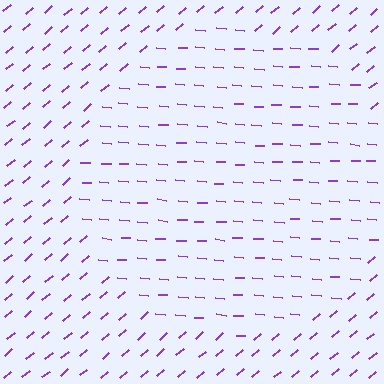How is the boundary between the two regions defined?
The boundary is defined purely by a change in line orientation (approximately 45 degrees difference). All lines are the same color and thickness.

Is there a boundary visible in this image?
Yes, there is a texture boundary formed by a change in line orientation.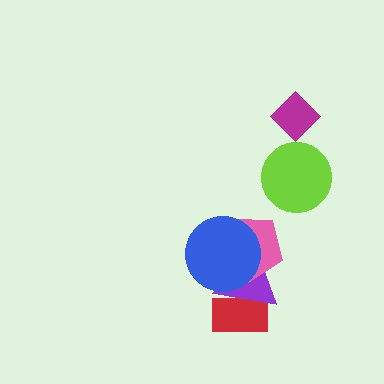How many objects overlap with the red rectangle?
1 object overlaps with the red rectangle.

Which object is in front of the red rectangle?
The purple triangle is in front of the red rectangle.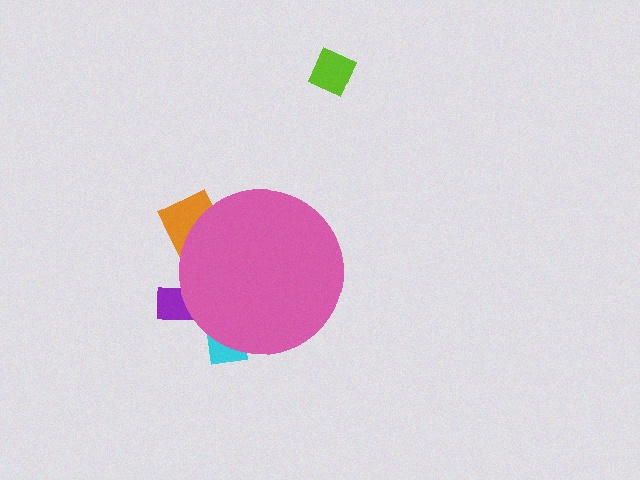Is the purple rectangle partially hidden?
Yes, the purple rectangle is partially hidden behind the pink circle.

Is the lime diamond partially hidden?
No, the lime diamond is fully visible.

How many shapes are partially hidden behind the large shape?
3 shapes are partially hidden.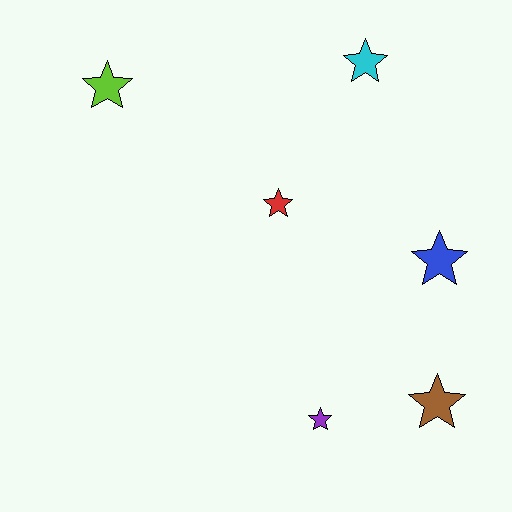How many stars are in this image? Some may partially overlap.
There are 6 stars.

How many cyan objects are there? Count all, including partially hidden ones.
There is 1 cyan object.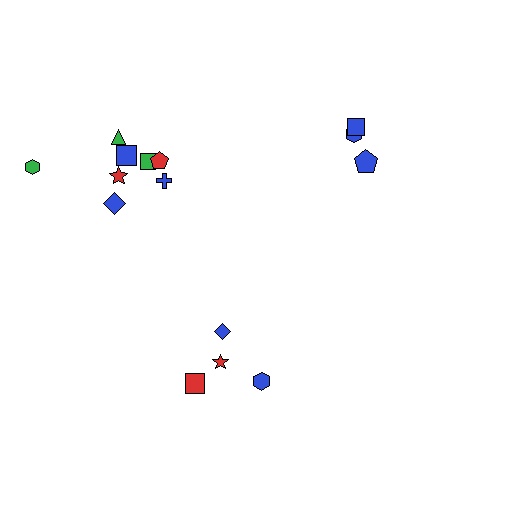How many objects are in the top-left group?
There are 8 objects.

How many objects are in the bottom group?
There are 4 objects.